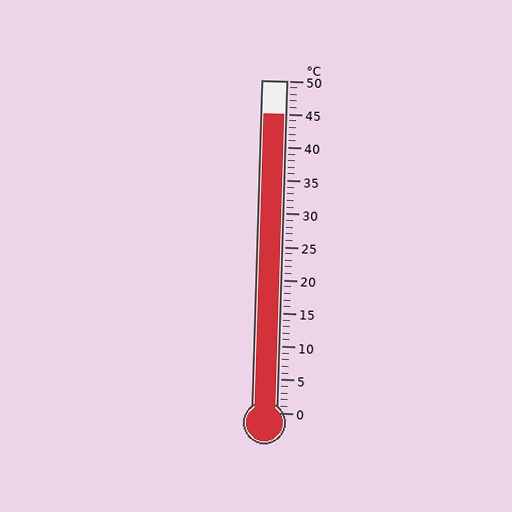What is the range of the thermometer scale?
The thermometer scale ranges from 0°C to 50°C.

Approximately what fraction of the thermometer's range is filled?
The thermometer is filled to approximately 90% of its range.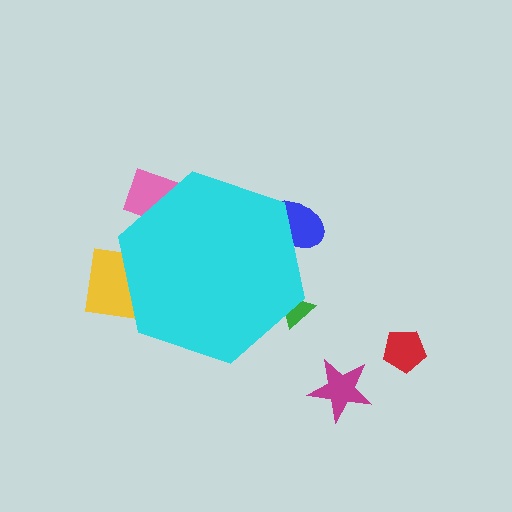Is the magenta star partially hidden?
No, the magenta star is fully visible.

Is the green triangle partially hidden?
Yes, the green triangle is partially hidden behind the cyan hexagon.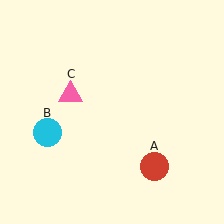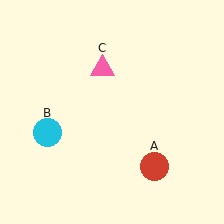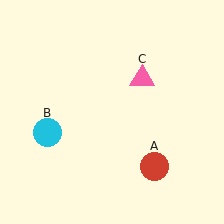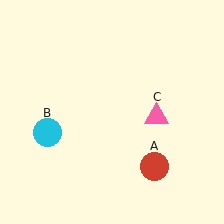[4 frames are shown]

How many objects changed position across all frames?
1 object changed position: pink triangle (object C).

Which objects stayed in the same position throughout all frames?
Red circle (object A) and cyan circle (object B) remained stationary.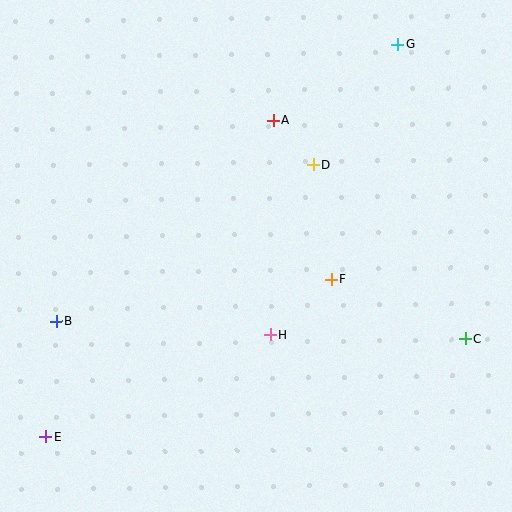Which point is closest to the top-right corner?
Point G is closest to the top-right corner.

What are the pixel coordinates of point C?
Point C is at (466, 339).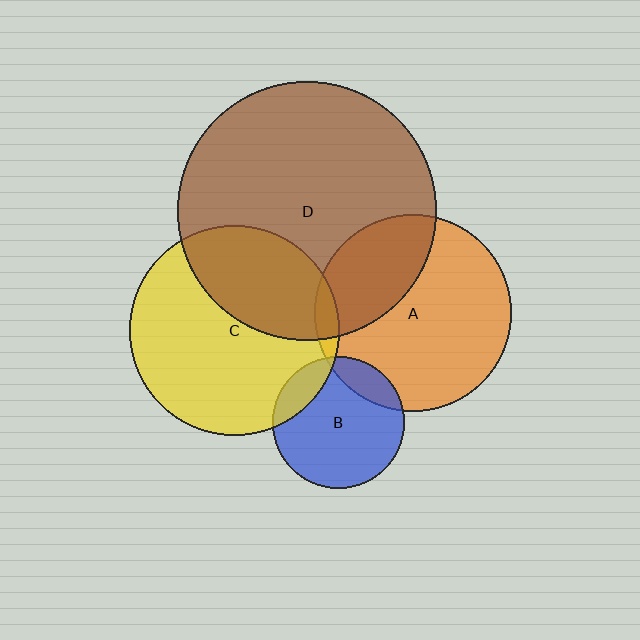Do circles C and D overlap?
Yes.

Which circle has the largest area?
Circle D (brown).